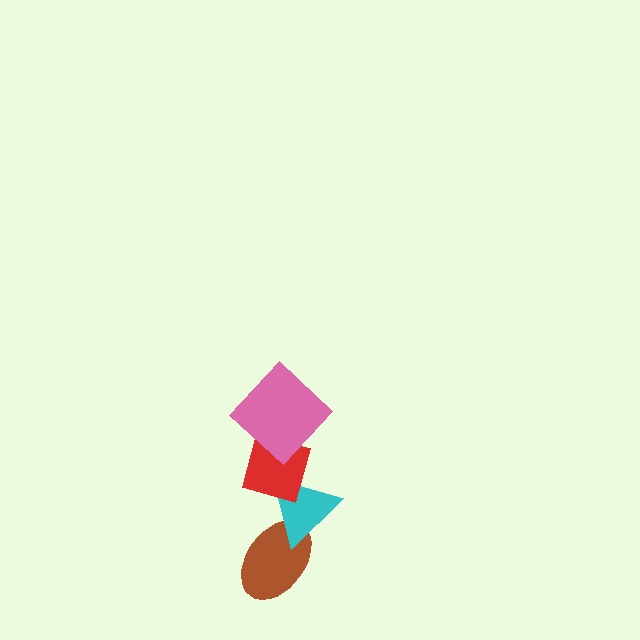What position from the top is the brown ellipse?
The brown ellipse is 4th from the top.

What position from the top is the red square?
The red square is 2nd from the top.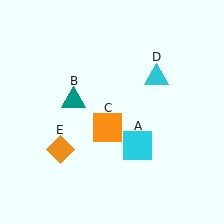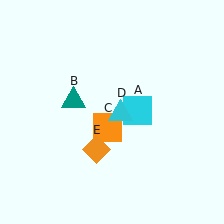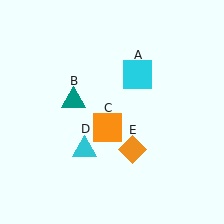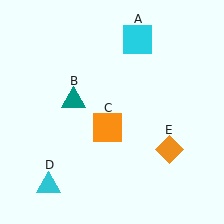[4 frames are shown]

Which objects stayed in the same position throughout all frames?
Teal triangle (object B) and orange square (object C) remained stationary.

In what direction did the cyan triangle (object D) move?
The cyan triangle (object D) moved down and to the left.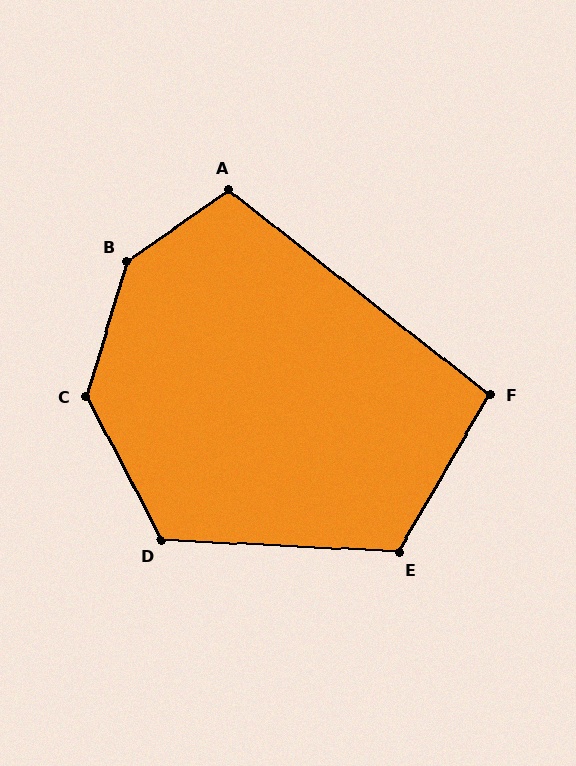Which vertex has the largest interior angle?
B, at approximately 142 degrees.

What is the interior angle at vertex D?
Approximately 120 degrees (obtuse).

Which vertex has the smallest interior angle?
F, at approximately 98 degrees.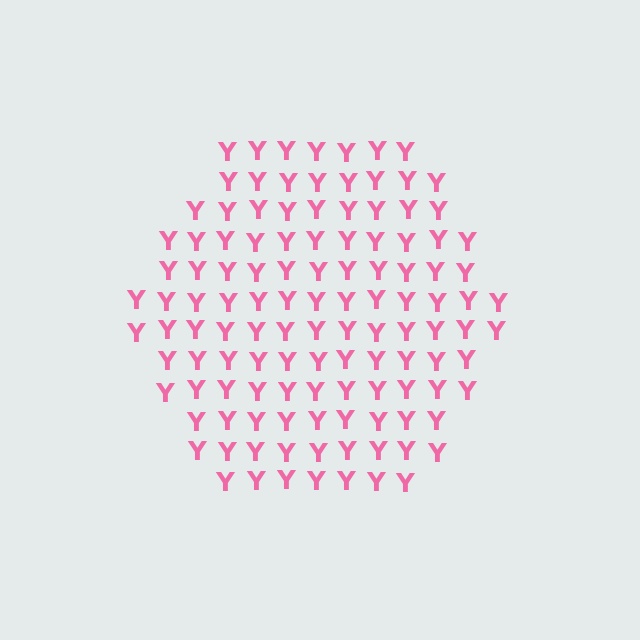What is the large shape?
The large shape is a hexagon.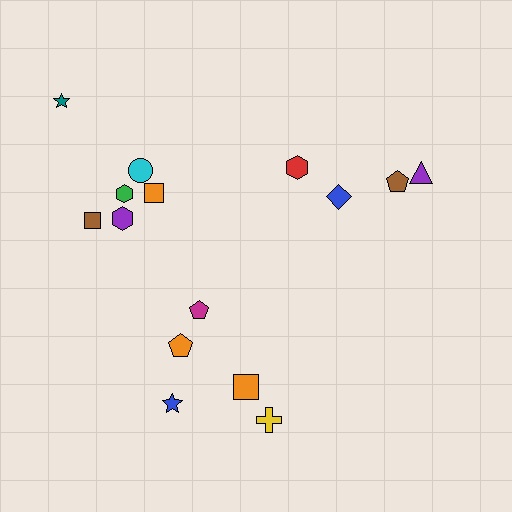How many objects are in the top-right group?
There are 4 objects.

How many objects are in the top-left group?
There are 6 objects.